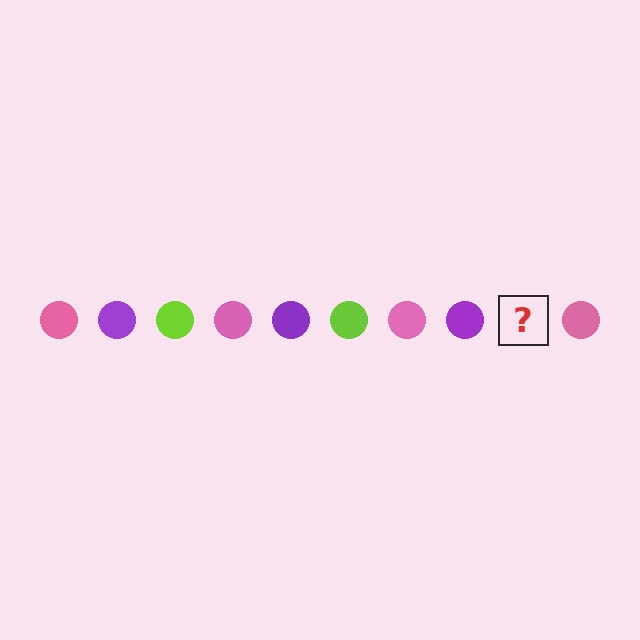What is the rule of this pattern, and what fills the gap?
The rule is that the pattern cycles through pink, purple, lime circles. The gap should be filled with a lime circle.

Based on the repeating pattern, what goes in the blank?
The blank should be a lime circle.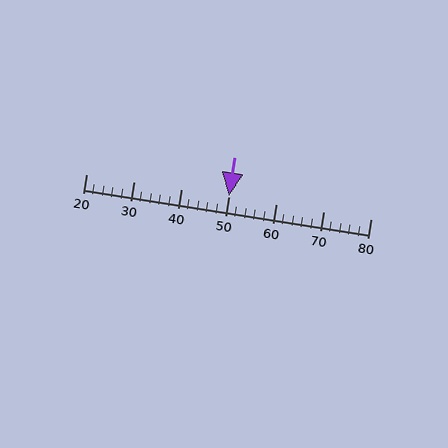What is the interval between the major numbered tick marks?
The major tick marks are spaced 10 units apart.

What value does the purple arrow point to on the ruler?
The purple arrow points to approximately 50.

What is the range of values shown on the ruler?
The ruler shows values from 20 to 80.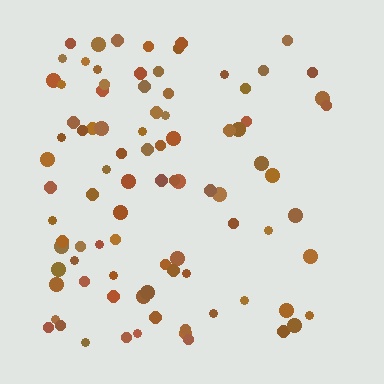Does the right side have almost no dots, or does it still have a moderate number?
Still a moderate number, just noticeably fewer than the left.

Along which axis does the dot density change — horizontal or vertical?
Horizontal.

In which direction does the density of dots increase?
From right to left, with the left side densest.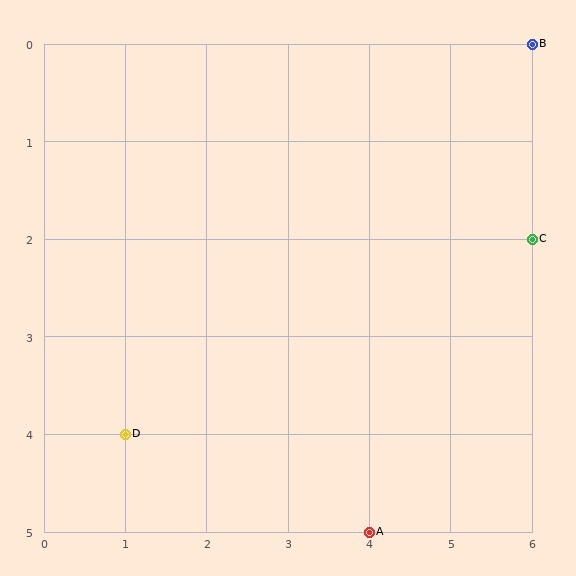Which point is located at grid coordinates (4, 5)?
Point A is at (4, 5).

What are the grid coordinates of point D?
Point D is at grid coordinates (1, 4).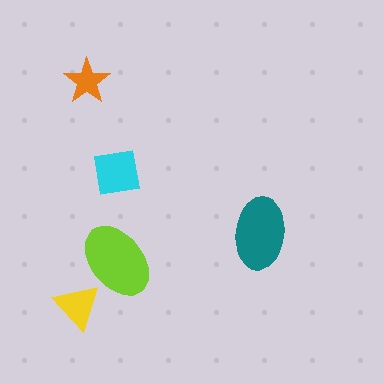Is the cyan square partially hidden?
No, no other shape covers it.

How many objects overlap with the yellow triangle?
1 object overlaps with the yellow triangle.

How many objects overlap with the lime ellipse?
1 object overlaps with the lime ellipse.